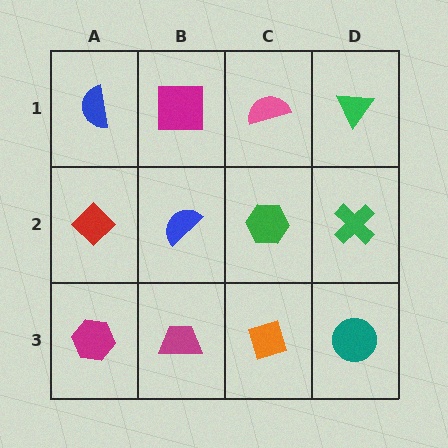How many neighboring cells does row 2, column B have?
4.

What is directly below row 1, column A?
A red diamond.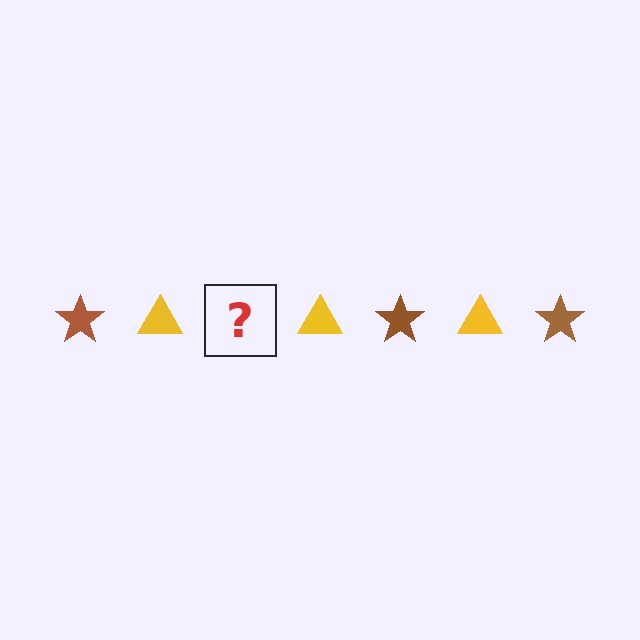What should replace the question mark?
The question mark should be replaced with a brown star.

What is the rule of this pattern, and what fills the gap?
The rule is that the pattern alternates between brown star and yellow triangle. The gap should be filled with a brown star.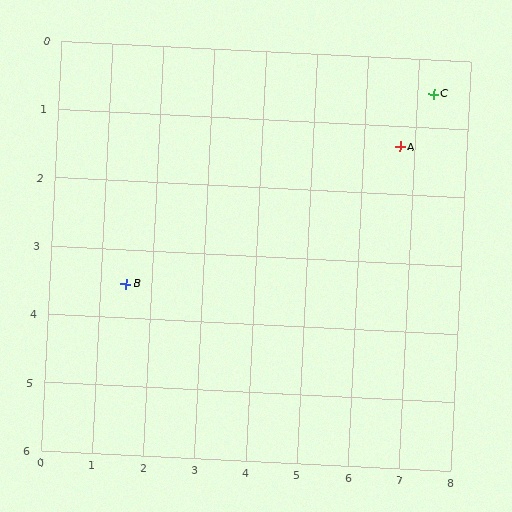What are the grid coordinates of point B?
Point B is at approximately (1.5, 3.5).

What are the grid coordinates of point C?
Point C is at approximately (7.3, 0.5).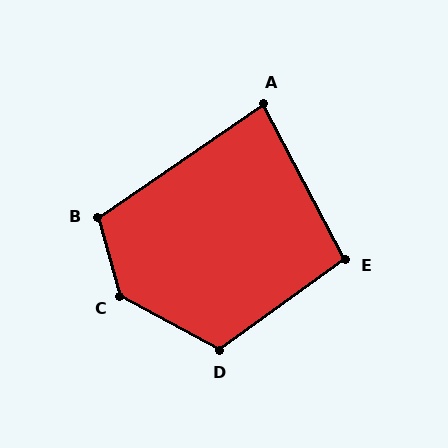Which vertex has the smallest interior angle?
A, at approximately 83 degrees.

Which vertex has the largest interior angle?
C, at approximately 135 degrees.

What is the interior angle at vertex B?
Approximately 109 degrees (obtuse).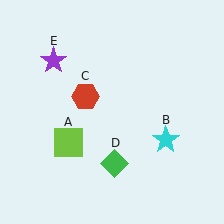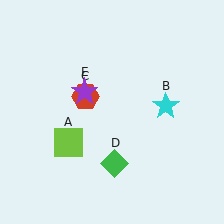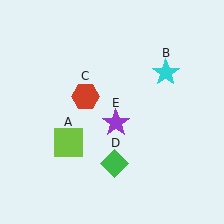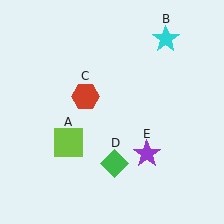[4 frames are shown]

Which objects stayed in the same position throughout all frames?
Lime square (object A) and red hexagon (object C) and green diamond (object D) remained stationary.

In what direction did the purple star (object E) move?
The purple star (object E) moved down and to the right.